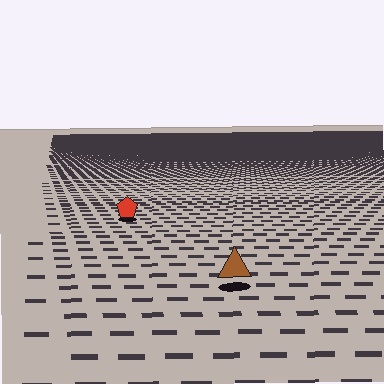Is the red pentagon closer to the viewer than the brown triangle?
No. The brown triangle is closer — you can tell from the texture gradient: the ground texture is coarser near it.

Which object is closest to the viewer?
The brown triangle is closest. The texture marks near it are larger and more spread out.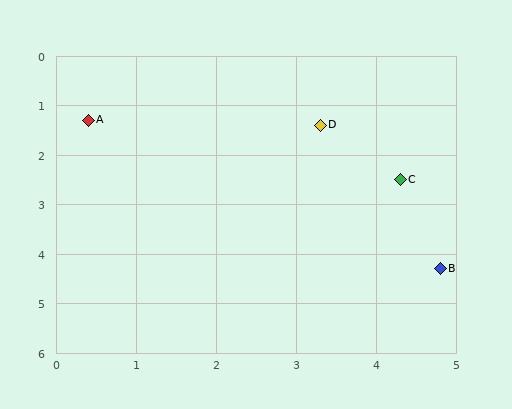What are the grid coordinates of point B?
Point B is at approximately (4.8, 4.3).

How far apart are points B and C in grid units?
Points B and C are about 1.9 grid units apart.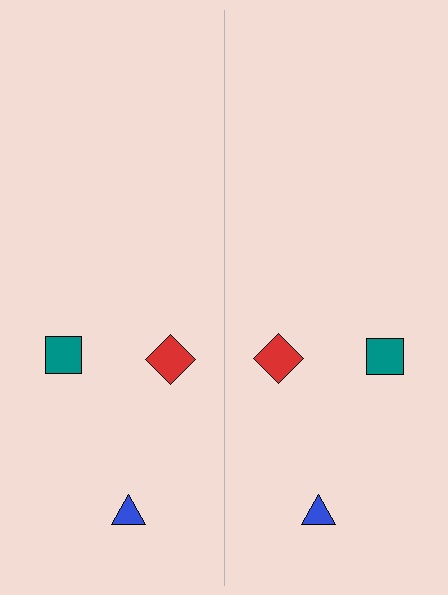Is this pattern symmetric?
Yes, this pattern has bilateral (reflection) symmetry.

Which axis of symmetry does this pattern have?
The pattern has a vertical axis of symmetry running through the center of the image.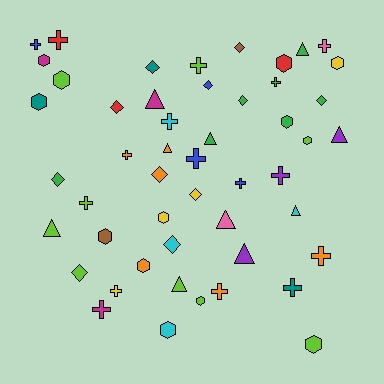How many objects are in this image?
There are 50 objects.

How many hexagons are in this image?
There are 13 hexagons.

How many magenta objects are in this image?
There are 3 magenta objects.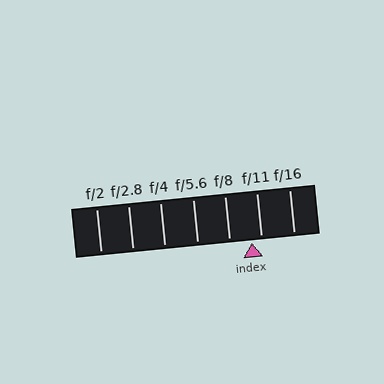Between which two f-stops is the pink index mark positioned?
The index mark is between f/8 and f/11.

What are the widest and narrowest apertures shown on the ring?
The widest aperture shown is f/2 and the narrowest is f/16.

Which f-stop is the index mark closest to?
The index mark is closest to f/11.